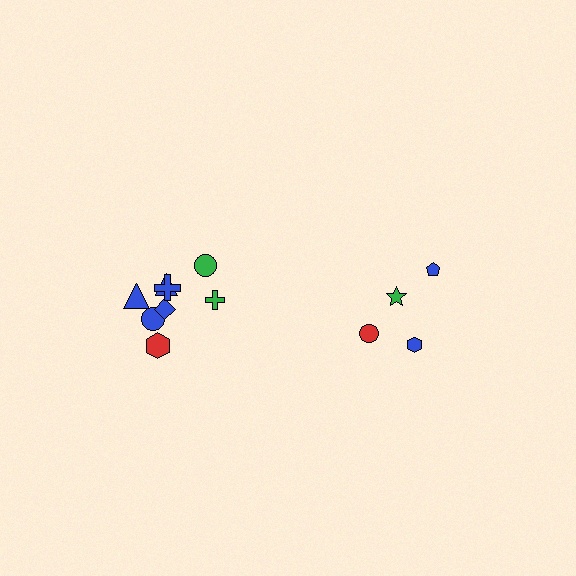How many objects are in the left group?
There are 8 objects.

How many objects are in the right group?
There are 4 objects.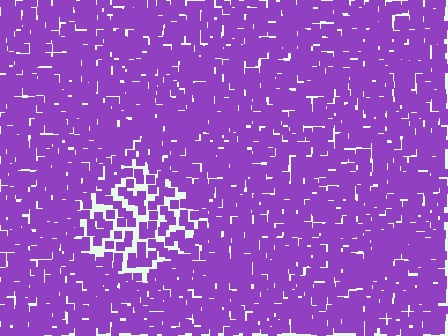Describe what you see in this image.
The image contains small purple elements arranged at two different densities. A diamond-shaped region is visible where the elements are less densely packed than the surrounding area.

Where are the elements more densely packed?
The elements are more densely packed outside the diamond boundary.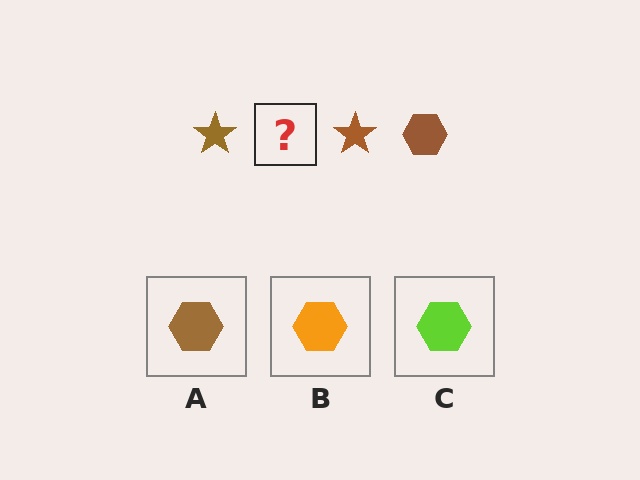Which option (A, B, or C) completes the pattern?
A.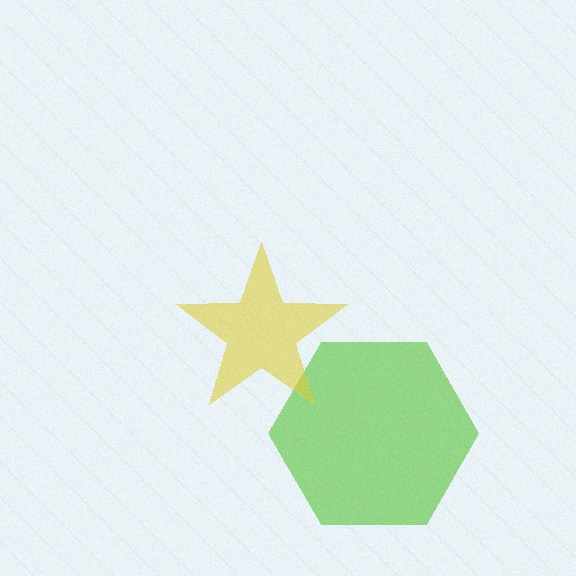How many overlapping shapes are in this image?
There are 2 overlapping shapes in the image.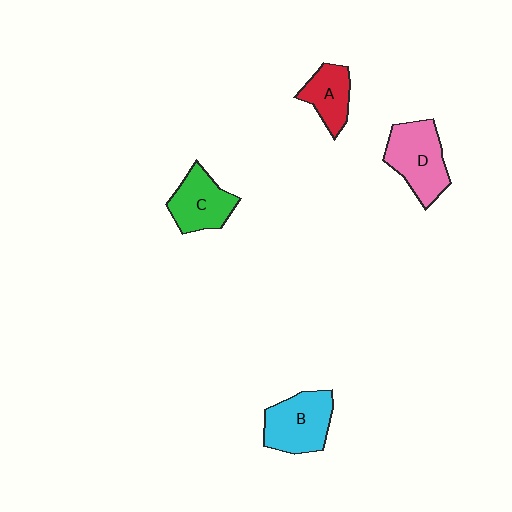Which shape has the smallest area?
Shape A (red).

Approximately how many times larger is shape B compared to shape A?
Approximately 1.5 times.